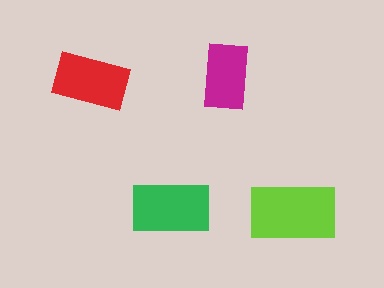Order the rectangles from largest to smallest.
the lime one, the green one, the red one, the magenta one.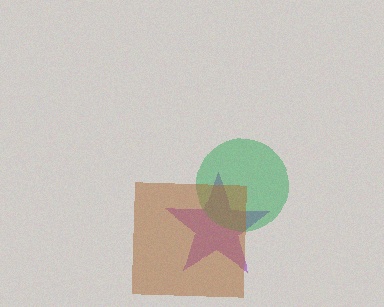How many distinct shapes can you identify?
There are 3 distinct shapes: a purple star, a green circle, a brown square.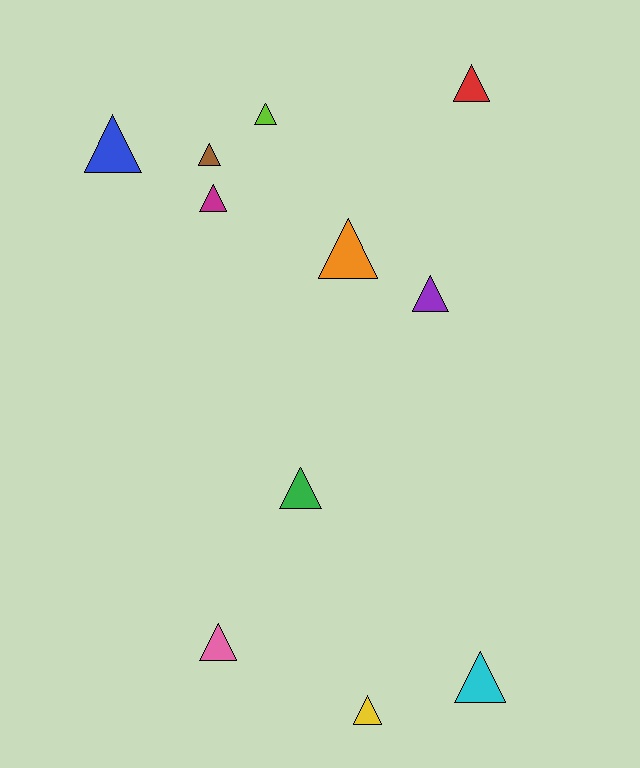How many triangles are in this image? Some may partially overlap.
There are 11 triangles.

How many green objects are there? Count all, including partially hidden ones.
There is 1 green object.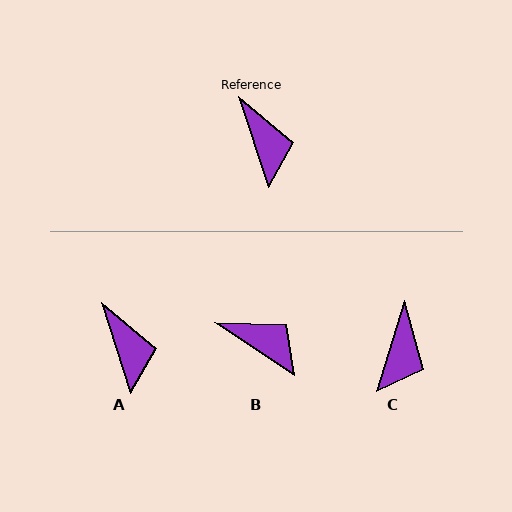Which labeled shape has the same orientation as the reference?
A.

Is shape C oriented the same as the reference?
No, it is off by about 35 degrees.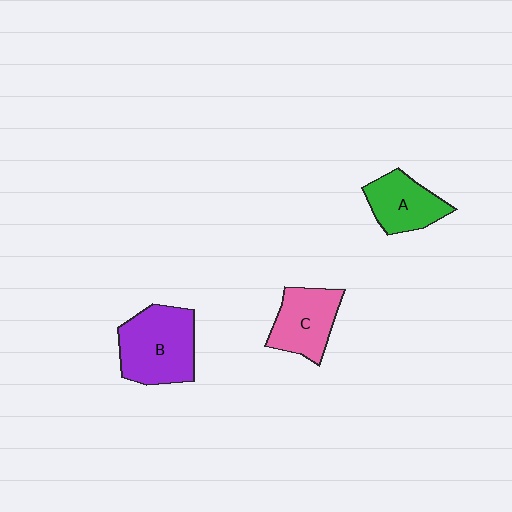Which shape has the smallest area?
Shape A (green).